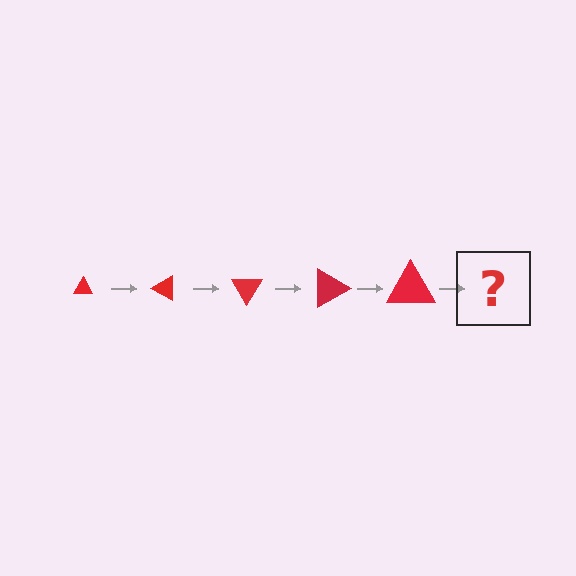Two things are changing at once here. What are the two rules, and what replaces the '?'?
The two rules are that the triangle grows larger each step and it rotates 30 degrees each step. The '?' should be a triangle, larger than the previous one and rotated 150 degrees from the start.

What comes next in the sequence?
The next element should be a triangle, larger than the previous one and rotated 150 degrees from the start.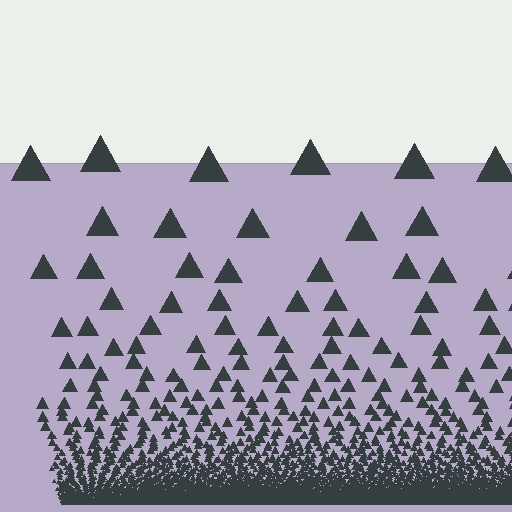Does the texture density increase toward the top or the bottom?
Density increases toward the bottom.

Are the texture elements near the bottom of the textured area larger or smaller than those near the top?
Smaller. The gradient is inverted — elements near the bottom are smaller and denser.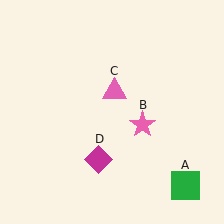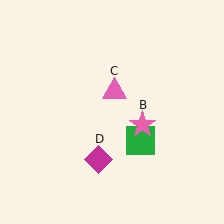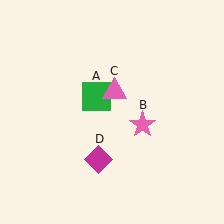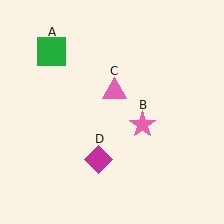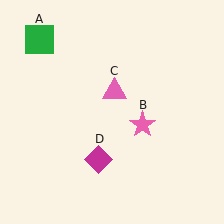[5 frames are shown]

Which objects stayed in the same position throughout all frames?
Pink star (object B) and pink triangle (object C) and magenta diamond (object D) remained stationary.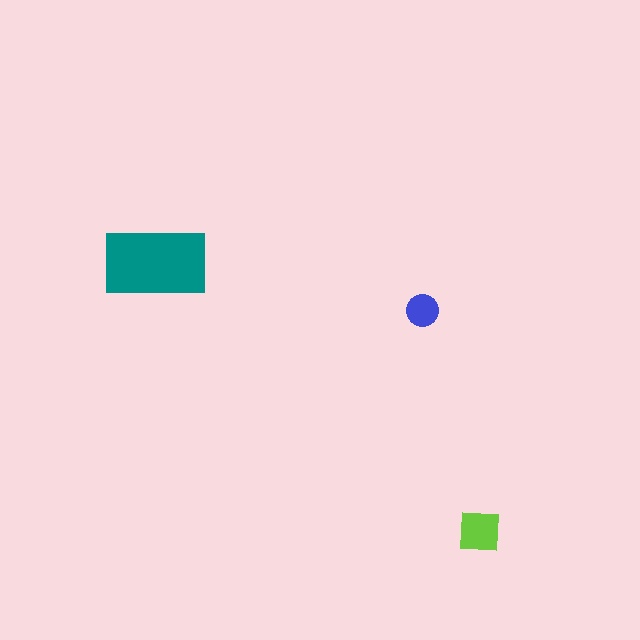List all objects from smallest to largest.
The blue circle, the lime square, the teal rectangle.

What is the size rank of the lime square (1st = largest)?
2nd.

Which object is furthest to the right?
The lime square is rightmost.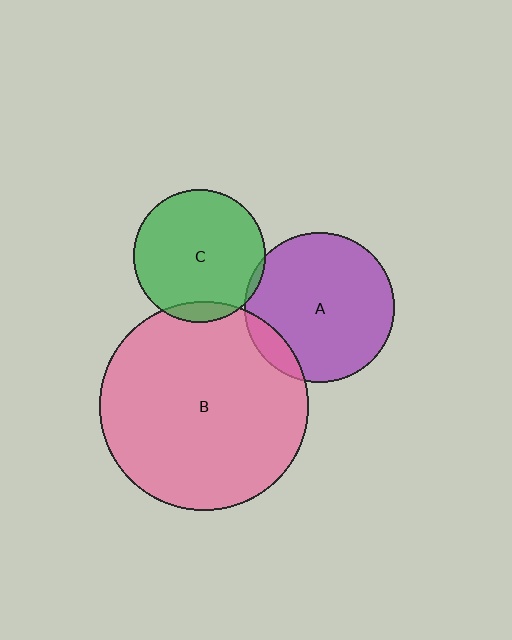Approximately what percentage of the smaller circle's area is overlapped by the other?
Approximately 5%.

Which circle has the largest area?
Circle B (pink).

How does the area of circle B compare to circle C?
Approximately 2.5 times.